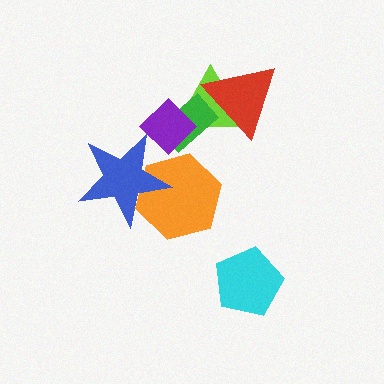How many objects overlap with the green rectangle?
3 objects overlap with the green rectangle.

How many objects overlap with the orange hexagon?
1 object overlaps with the orange hexagon.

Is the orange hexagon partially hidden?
Yes, it is partially covered by another shape.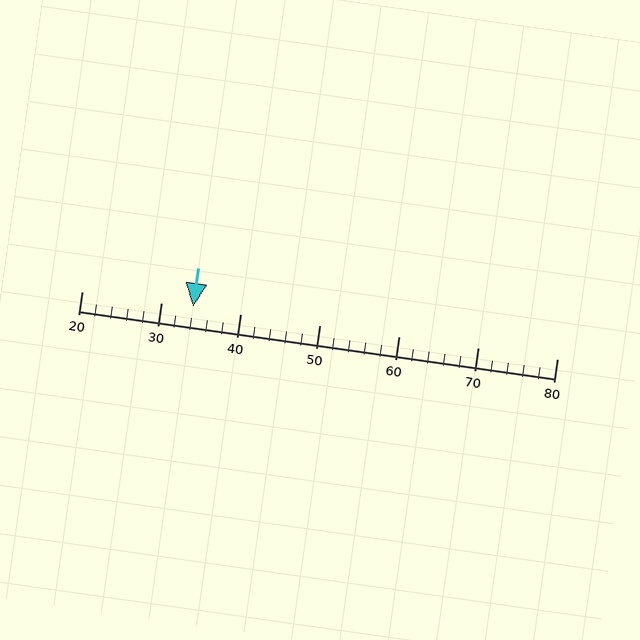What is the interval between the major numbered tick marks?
The major tick marks are spaced 10 units apart.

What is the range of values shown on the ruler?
The ruler shows values from 20 to 80.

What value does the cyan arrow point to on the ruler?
The cyan arrow points to approximately 34.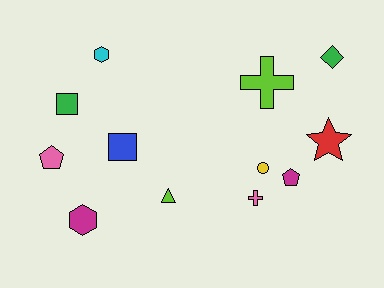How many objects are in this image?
There are 12 objects.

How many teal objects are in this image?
There are no teal objects.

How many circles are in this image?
There is 1 circle.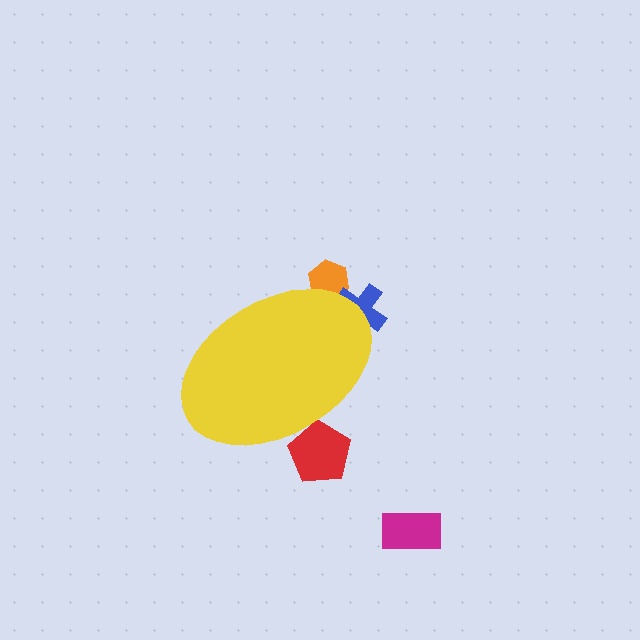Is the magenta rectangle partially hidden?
No, the magenta rectangle is fully visible.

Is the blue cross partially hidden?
Yes, the blue cross is partially hidden behind the yellow ellipse.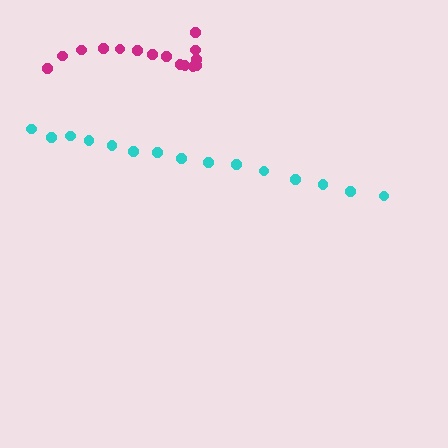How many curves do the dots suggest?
There are 2 distinct paths.